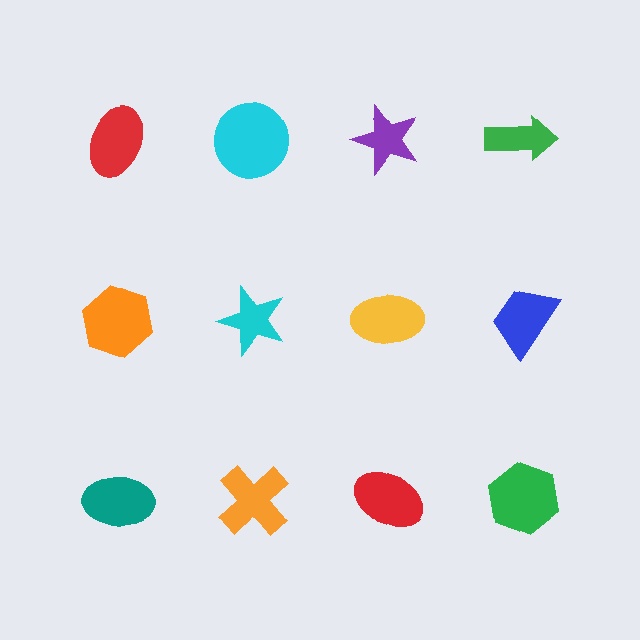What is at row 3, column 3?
A red ellipse.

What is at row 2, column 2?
A cyan star.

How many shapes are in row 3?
4 shapes.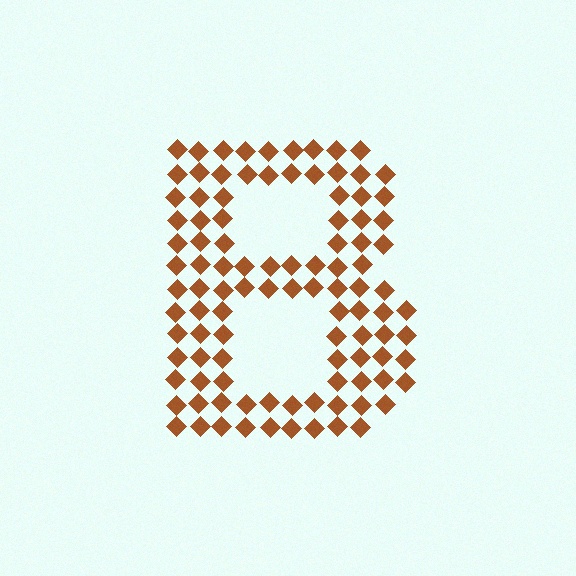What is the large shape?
The large shape is the letter B.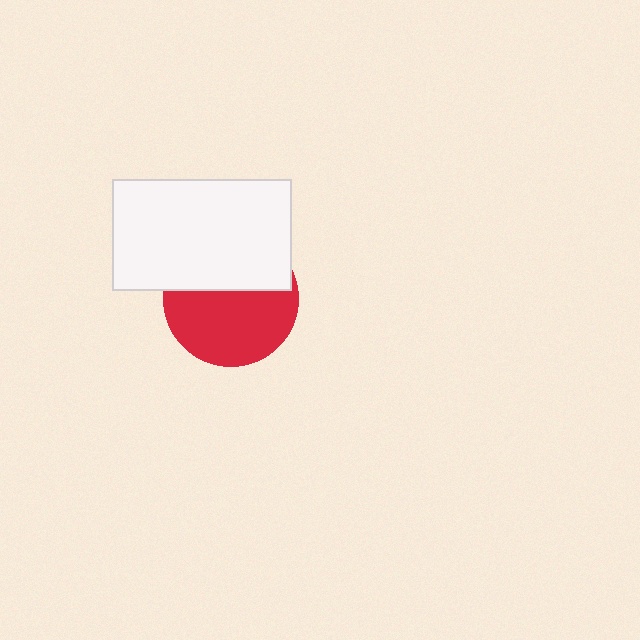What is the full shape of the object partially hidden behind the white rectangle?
The partially hidden object is a red circle.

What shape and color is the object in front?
The object in front is a white rectangle.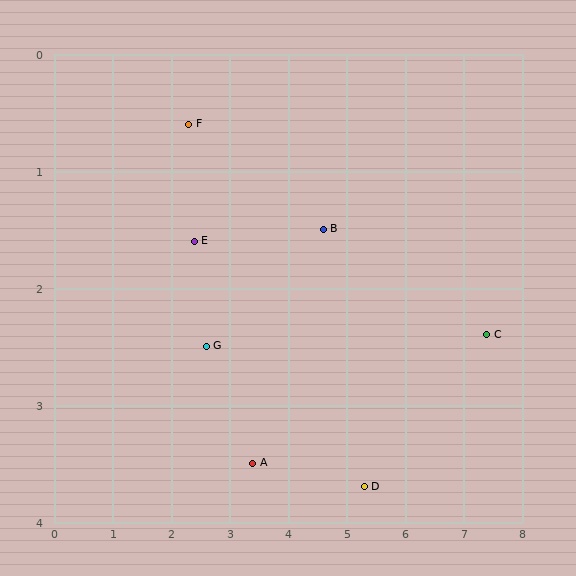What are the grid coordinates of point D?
Point D is at approximately (5.3, 3.7).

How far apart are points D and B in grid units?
Points D and B are about 2.3 grid units apart.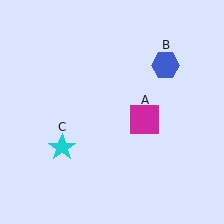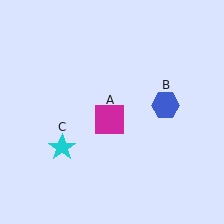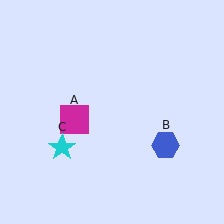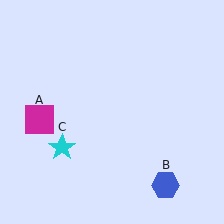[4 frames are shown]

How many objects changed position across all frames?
2 objects changed position: magenta square (object A), blue hexagon (object B).